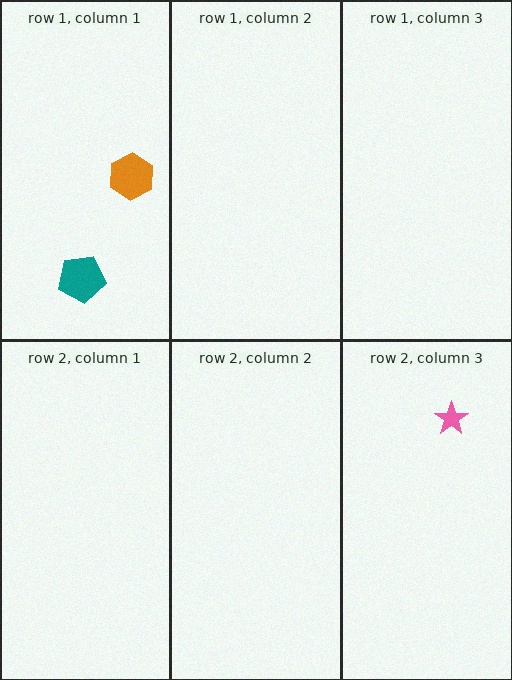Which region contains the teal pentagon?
The row 1, column 1 region.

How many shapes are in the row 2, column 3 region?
1.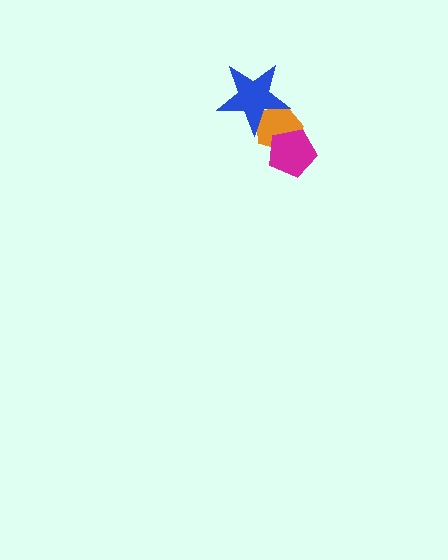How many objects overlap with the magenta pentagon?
1 object overlaps with the magenta pentagon.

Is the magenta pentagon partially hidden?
No, no other shape covers it.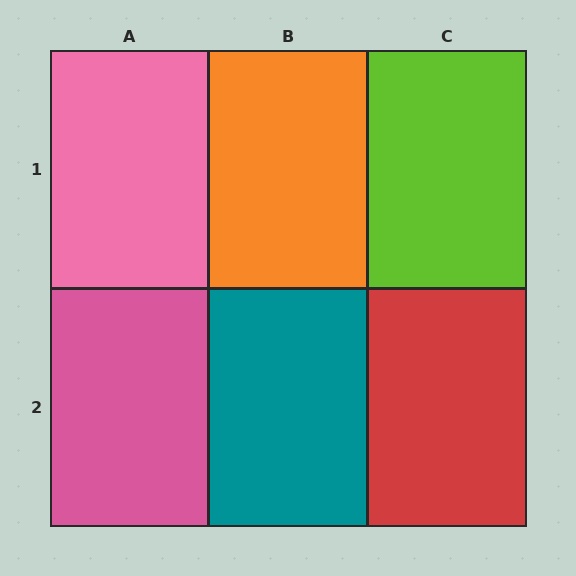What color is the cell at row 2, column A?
Pink.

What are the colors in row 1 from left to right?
Pink, orange, lime.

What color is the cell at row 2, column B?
Teal.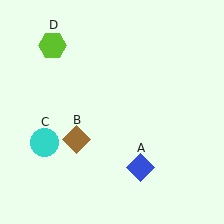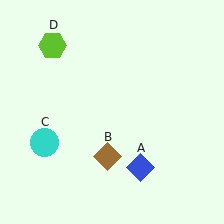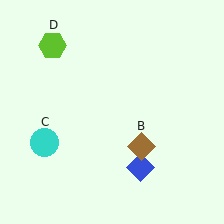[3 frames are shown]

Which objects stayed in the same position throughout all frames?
Blue diamond (object A) and cyan circle (object C) and lime hexagon (object D) remained stationary.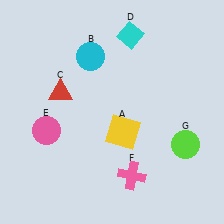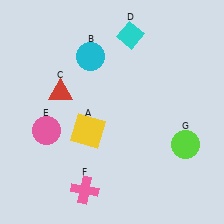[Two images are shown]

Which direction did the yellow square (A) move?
The yellow square (A) moved left.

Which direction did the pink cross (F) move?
The pink cross (F) moved left.